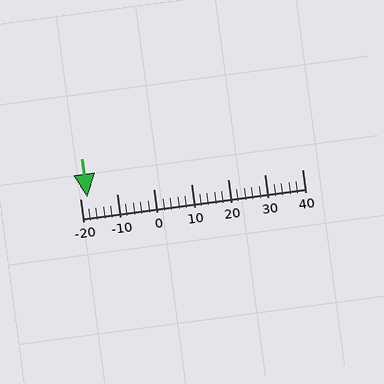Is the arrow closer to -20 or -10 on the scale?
The arrow is closer to -20.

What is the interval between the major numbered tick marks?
The major tick marks are spaced 10 units apart.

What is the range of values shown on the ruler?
The ruler shows values from -20 to 40.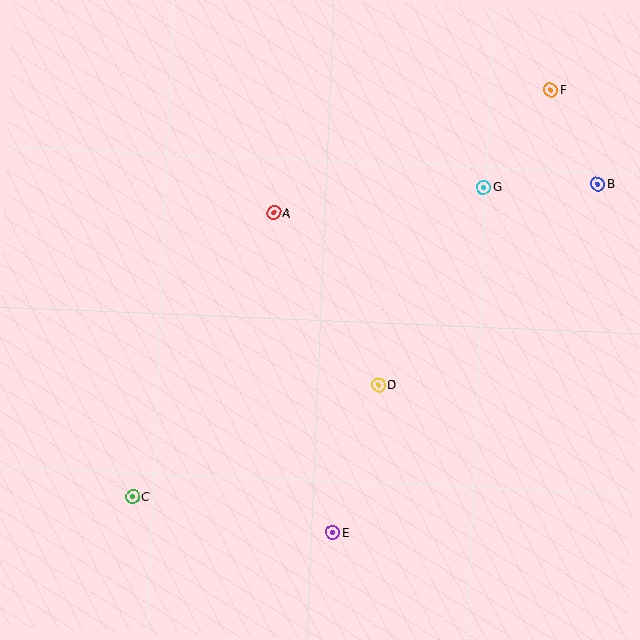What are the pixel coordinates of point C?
Point C is at (132, 496).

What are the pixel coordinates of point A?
Point A is at (274, 213).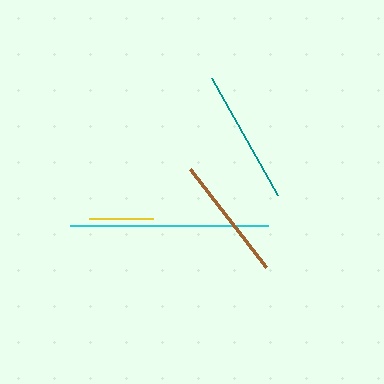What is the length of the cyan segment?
The cyan segment is approximately 199 pixels long.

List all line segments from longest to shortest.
From longest to shortest: cyan, teal, brown, yellow.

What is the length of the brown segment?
The brown segment is approximately 124 pixels long.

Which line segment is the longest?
The cyan line is the longest at approximately 199 pixels.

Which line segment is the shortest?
The yellow line is the shortest at approximately 64 pixels.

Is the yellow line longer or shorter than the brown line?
The brown line is longer than the yellow line.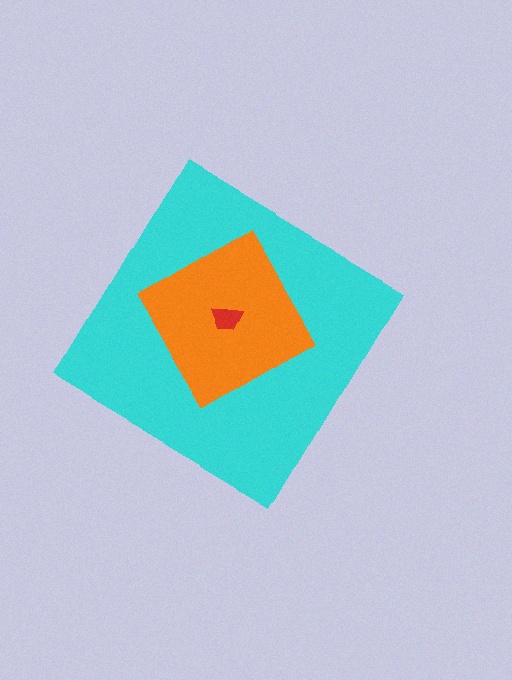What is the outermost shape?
The cyan diamond.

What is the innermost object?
The red trapezoid.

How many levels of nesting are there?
3.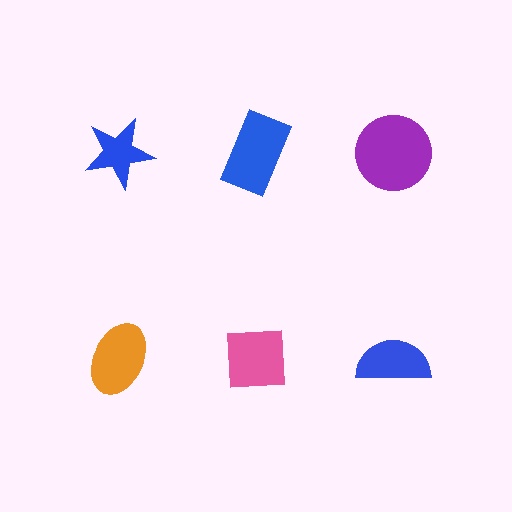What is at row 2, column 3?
A blue semicircle.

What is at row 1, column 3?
A purple circle.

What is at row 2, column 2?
A pink square.